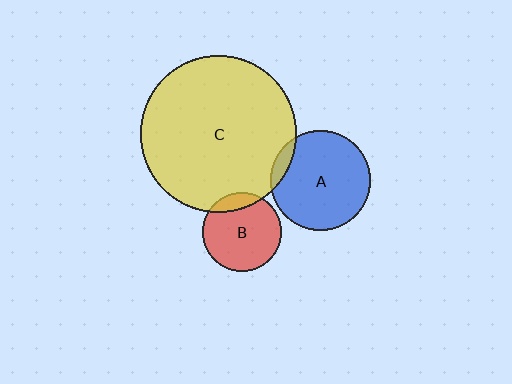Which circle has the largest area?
Circle C (yellow).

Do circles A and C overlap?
Yes.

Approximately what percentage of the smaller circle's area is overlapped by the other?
Approximately 10%.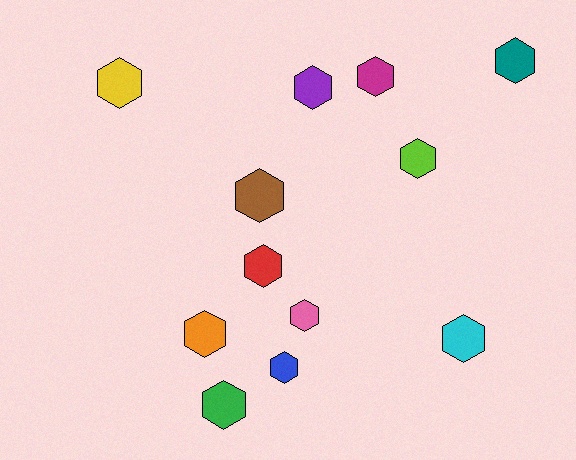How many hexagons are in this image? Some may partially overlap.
There are 12 hexagons.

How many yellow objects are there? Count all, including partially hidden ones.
There is 1 yellow object.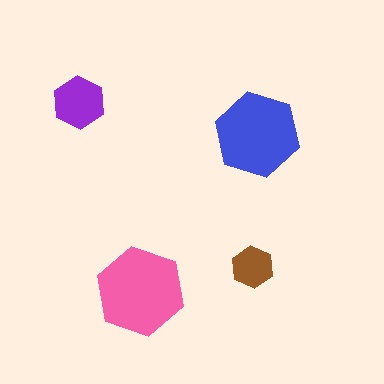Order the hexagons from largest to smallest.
the pink one, the blue one, the purple one, the brown one.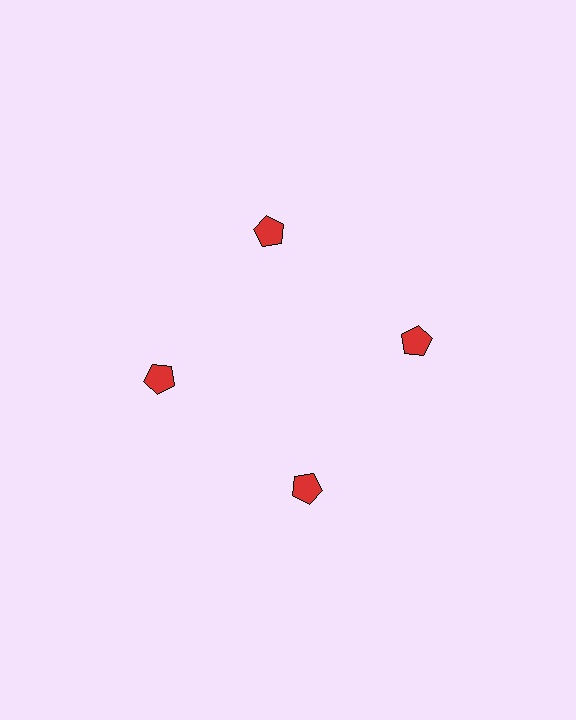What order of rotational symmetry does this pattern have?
This pattern has 4-fold rotational symmetry.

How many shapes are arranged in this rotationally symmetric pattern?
There are 4 shapes, arranged in 4 groups of 1.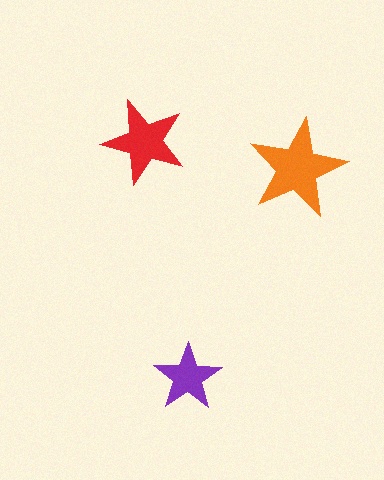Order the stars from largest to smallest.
the orange one, the red one, the purple one.